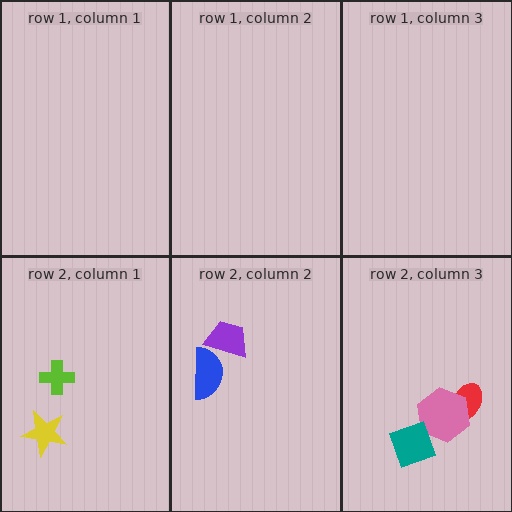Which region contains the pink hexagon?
The row 2, column 3 region.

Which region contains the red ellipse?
The row 2, column 3 region.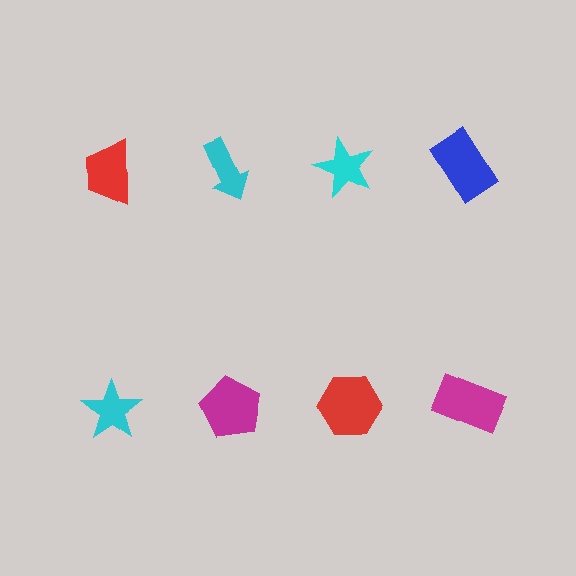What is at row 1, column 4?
A blue rectangle.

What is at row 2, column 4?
A magenta rectangle.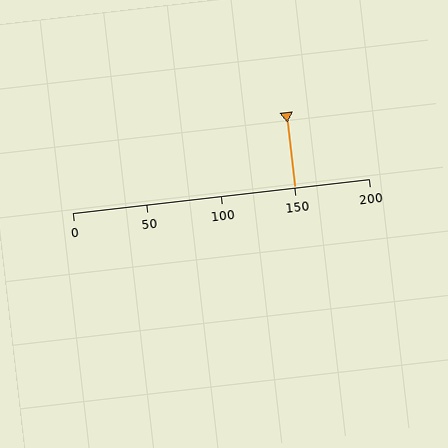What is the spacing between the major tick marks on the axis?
The major ticks are spaced 50 apart.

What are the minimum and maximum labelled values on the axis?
The axis runs from 0 to 200.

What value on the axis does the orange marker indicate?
The marker indicates approximately 150.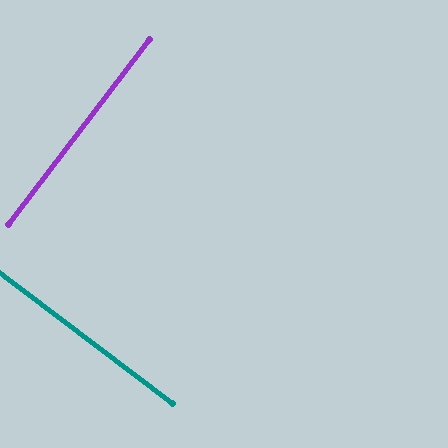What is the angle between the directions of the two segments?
Approximately 90 degrees.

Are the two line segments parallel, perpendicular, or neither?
Perpendicular — they meet at approximately 90°.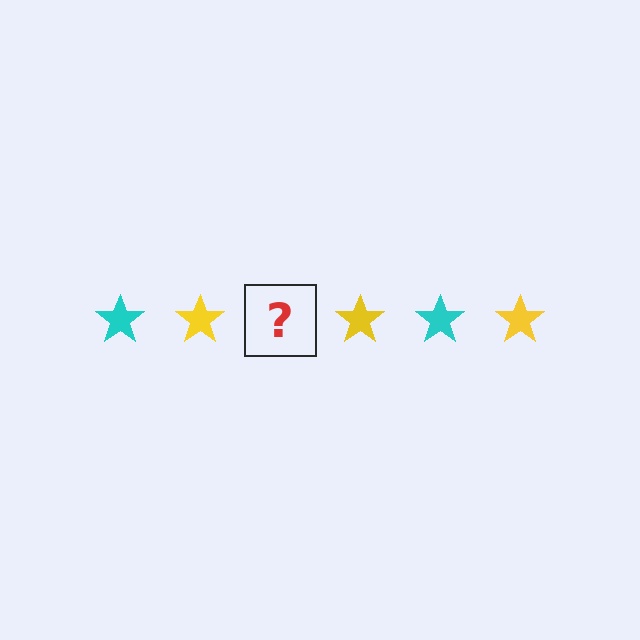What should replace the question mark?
The question mark should be replaced with a cyan star.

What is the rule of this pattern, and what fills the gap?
The rule is that the pattern cycles through cyan, yellow stars. The gap should be filled with a cyan star.